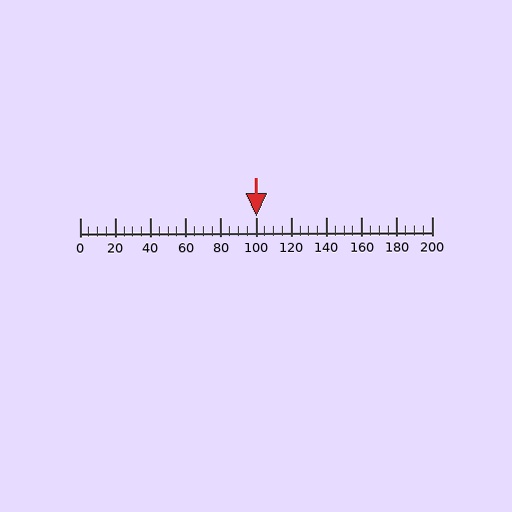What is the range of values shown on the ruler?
The ruler shows values from 0 to 200.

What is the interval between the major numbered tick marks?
The major tick marks are spaced 20 units apart.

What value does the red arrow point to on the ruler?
The red arrow points to approximately 100.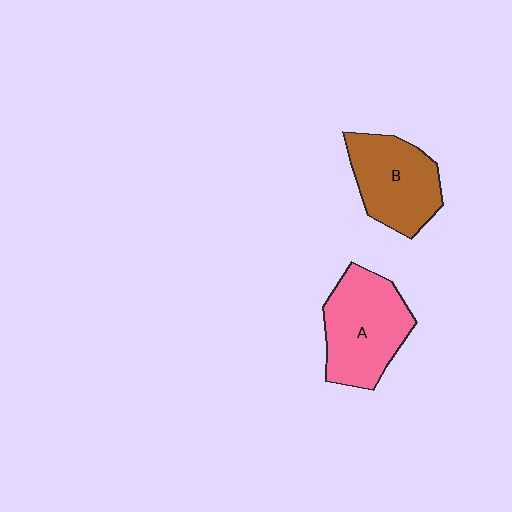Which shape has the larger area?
Shape A (pink).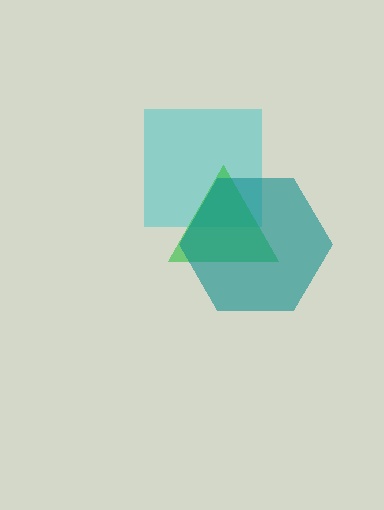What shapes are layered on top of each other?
The layered shapes are: a cyan square, a green triangle, a teal hexagon.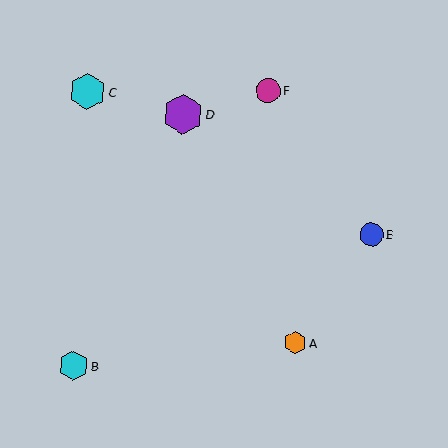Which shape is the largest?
The purple hexagon (labeled D) is the largest.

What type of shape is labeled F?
Shape F is a magenta circle.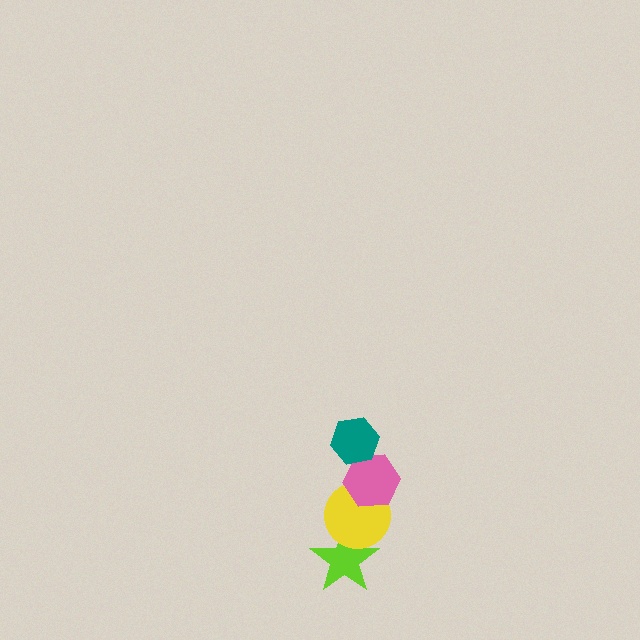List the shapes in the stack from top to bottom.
From top to bottom: the teal hexagon, the pink hexagon, the yellow circle, the lime star.